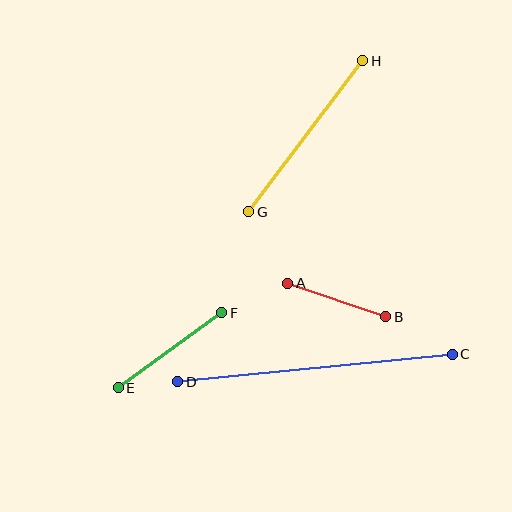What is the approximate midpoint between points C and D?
The midpoint is at approximately (315, 368) pixels.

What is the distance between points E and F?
The distance is approximately 128 pixels.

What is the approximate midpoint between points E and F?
The midpoint is at approximately (170, 350) pixels.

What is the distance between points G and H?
The distance is approximately 189 pixels.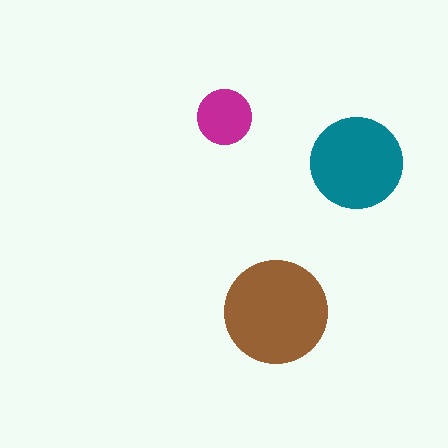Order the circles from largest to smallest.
the brown one, the teal one, the magenta one.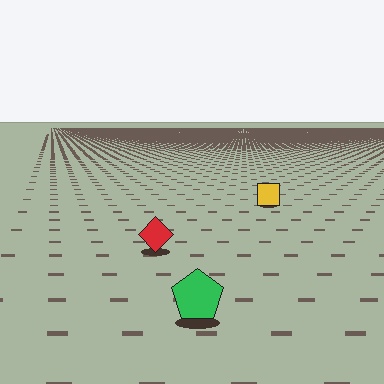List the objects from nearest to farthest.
From nearest to farthest: the green pentagon, the red diamond, the yellow square.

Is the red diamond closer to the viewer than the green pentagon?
No. The green pentagon is closer — you can tell from the texture gradient: the ground texture is coarser near it.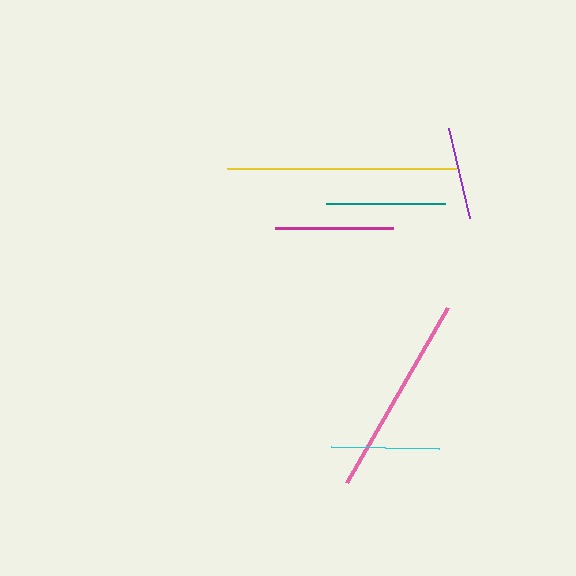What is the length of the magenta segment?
The magenta segment is approximately 117 pixels long.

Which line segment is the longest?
The yellow line is the longest at approximately 229 pixels.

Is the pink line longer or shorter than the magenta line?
The pink line is longer than the magenta line.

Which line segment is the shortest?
The purple line is the shortest at approximately 92 pixels.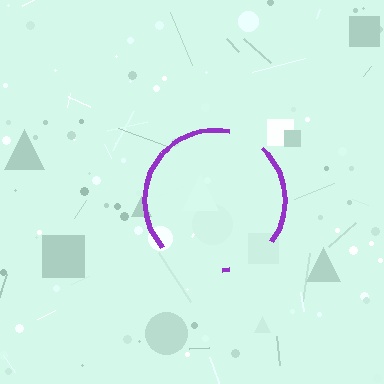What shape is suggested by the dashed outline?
The dashed outline suggests a circle.